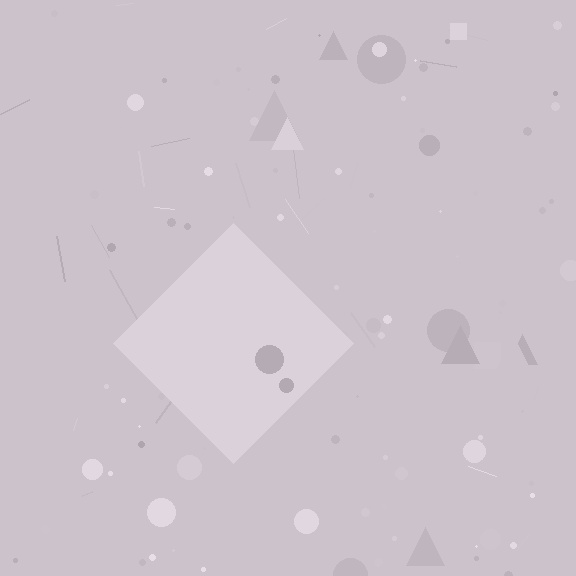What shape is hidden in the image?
A diamond is hidden in the image.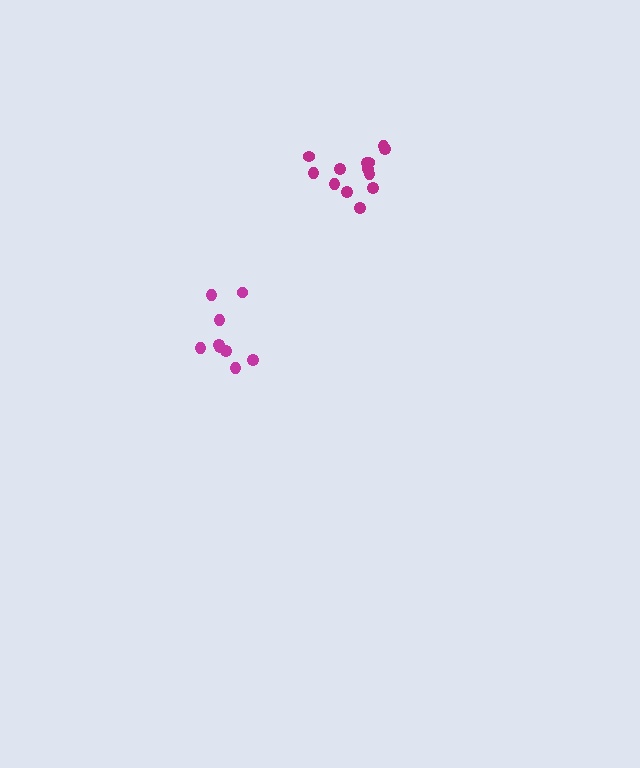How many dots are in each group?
Group 1: 9 dots, Group 2: 13 dots (22 total).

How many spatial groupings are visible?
There are 2 spatial groupings.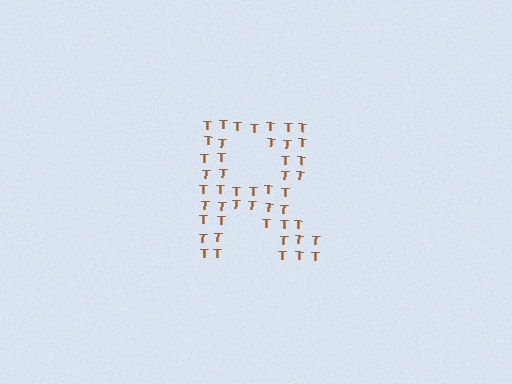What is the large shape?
The large shape is the letter R.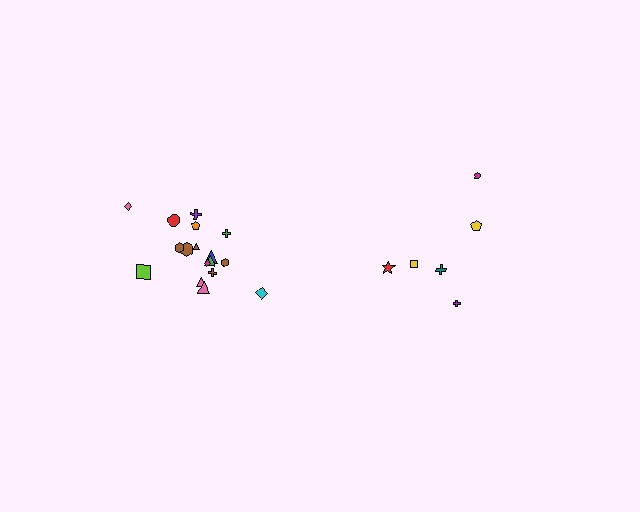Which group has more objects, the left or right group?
The left group.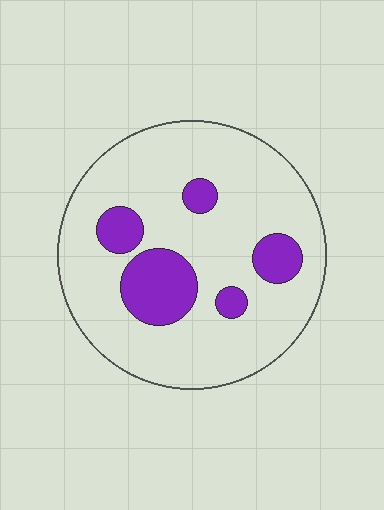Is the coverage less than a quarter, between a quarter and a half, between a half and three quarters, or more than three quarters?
Less than a quarter.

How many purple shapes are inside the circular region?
5.